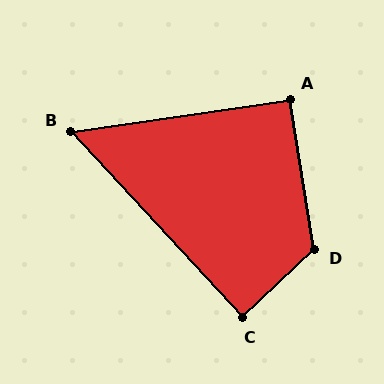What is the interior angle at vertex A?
Approximately 91 degrees (approximately right).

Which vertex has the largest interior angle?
D, at approximately 124 degrees.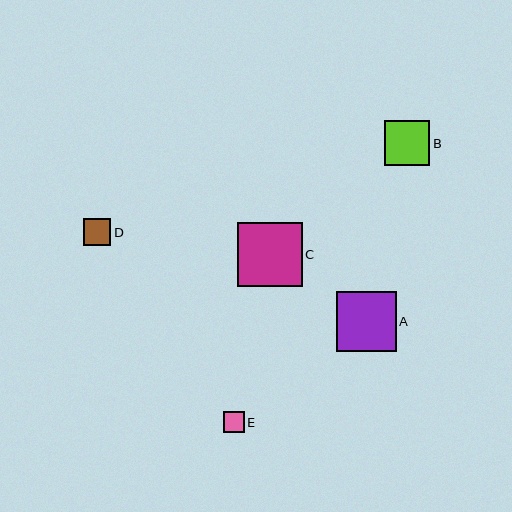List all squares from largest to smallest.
From largest to smallest: C, A, B, D, E.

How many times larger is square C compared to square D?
Square C is approximately 2.4 times the size of square D.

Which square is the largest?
Square C is the largest with a size of approximately 65 pixels.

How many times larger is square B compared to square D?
Square B is approximately 1.7 times the size of square D.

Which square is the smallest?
Square E is the smallest with a size of approximately 21 pixels.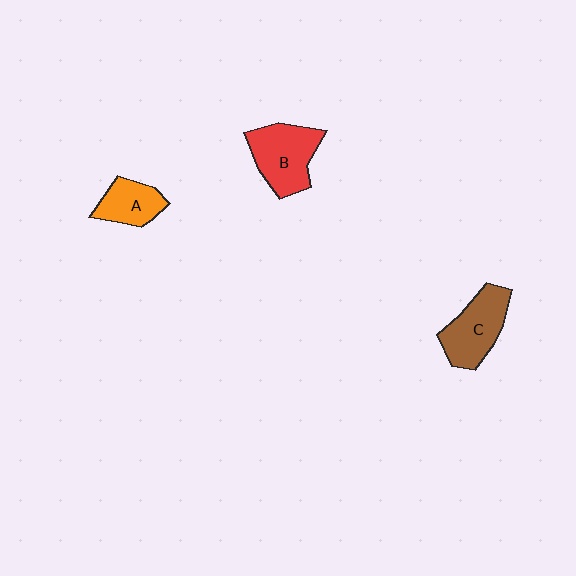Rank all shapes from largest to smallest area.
From largest to smallest: B (red), C (brown), A (orange).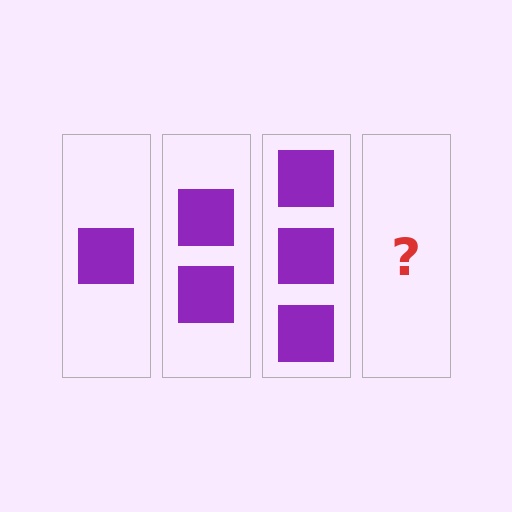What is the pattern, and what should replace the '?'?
The pattern is that each step adds one more square. The '?' should be 4 squares.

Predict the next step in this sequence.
The next step is 4 squares.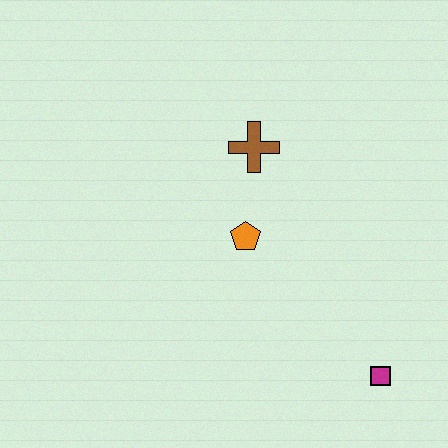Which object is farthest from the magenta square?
The brown cross is farthest from the magenta square.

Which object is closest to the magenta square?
The orange pentagon is closest to the magenta square.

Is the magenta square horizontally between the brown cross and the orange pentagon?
No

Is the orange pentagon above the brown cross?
No